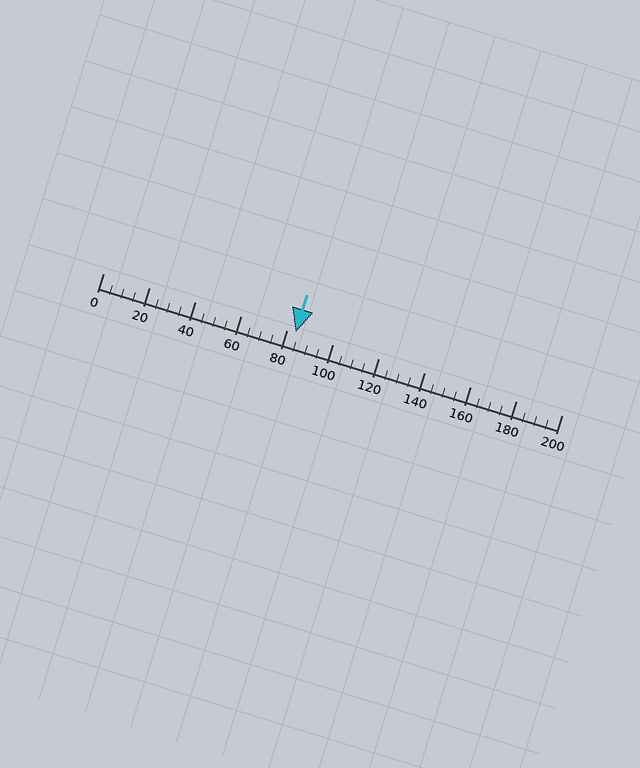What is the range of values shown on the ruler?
The ruler shows values from 0 to 200.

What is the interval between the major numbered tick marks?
The major tick marks are spaced 20 units apart.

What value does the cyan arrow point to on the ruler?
The cyan arrow points to approximately 84.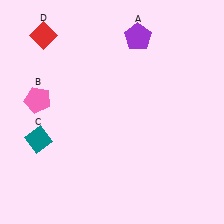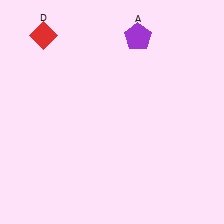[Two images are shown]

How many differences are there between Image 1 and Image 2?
There are 2 differences between the two images.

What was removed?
The teal diamond (C), the pink pentagon (B) were removed in Image 2.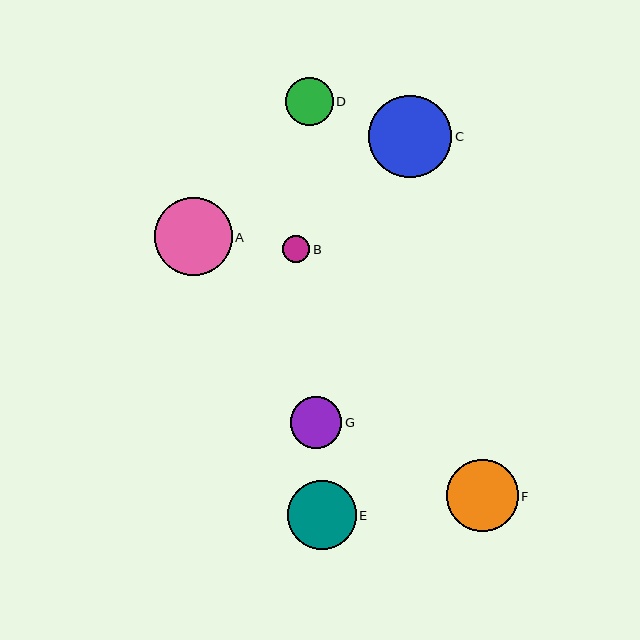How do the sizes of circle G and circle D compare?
Circle G and circle D are approximately the same size.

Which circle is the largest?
Circle C is the largest with a size of approximately 83 pixels.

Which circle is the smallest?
Circle B is the smallest with a size of approximately 27 pixels.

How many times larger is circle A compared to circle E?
Circle A is approximately 1.1 times the size of circle E.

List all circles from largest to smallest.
From largest to smallest: C, A, F, E, G, D, B.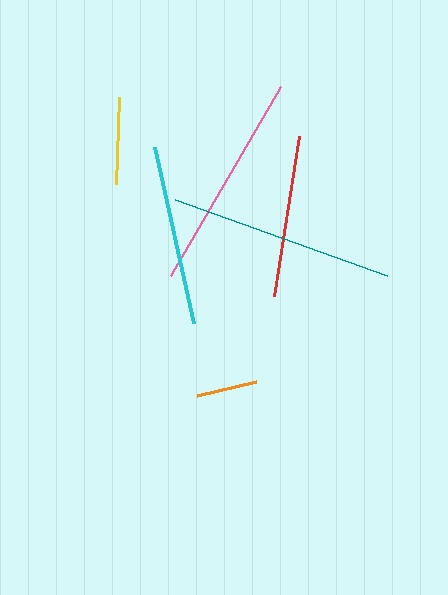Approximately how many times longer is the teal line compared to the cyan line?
The teal line is approximately 1.2 times the length of the cyan line.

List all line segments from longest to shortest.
From longest to shortest: teal, pink, cyan, red, yellow, orange.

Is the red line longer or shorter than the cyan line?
The cyan line is longer than the red line.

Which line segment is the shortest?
The orange line is the shortest at approximately 61 pixels.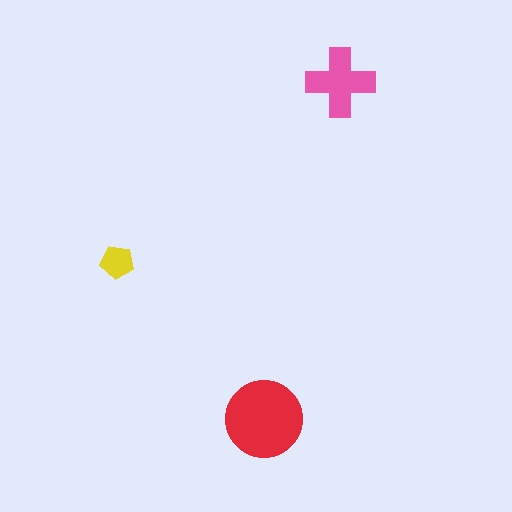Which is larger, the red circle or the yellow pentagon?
The red circle.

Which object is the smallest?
The yellow pentagon.